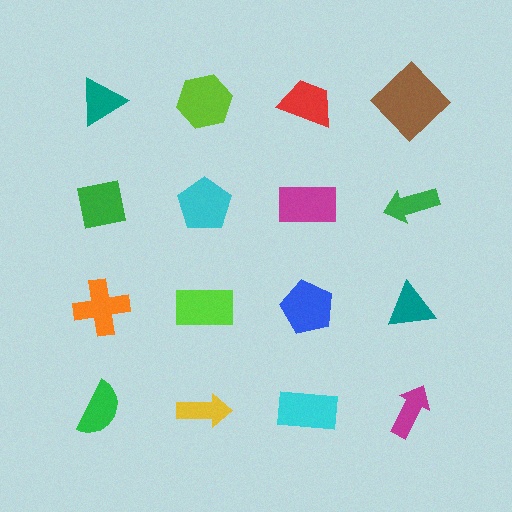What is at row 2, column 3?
A magenta rectangle.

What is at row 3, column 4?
A teal triangle.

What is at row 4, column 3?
A cyan rectangle.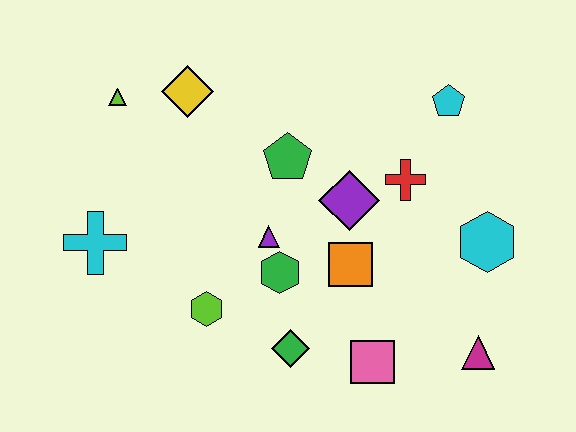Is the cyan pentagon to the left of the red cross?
No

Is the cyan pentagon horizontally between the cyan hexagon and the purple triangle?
Yes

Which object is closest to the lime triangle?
The yellow diamond is closest to the lime triangle.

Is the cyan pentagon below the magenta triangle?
No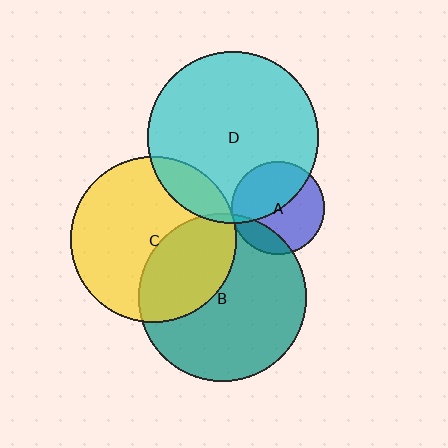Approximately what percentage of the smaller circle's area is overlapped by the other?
Approximately 45%.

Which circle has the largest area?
Circle D (cyan).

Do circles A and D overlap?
Yes.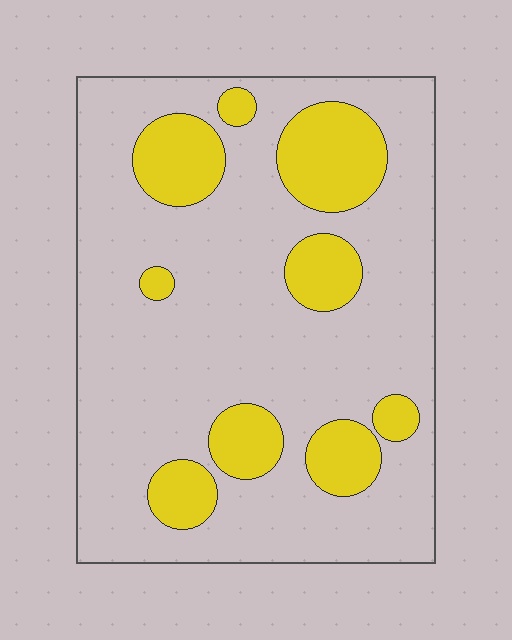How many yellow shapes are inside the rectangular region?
9.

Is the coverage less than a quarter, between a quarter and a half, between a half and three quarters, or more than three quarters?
Less than a quarter.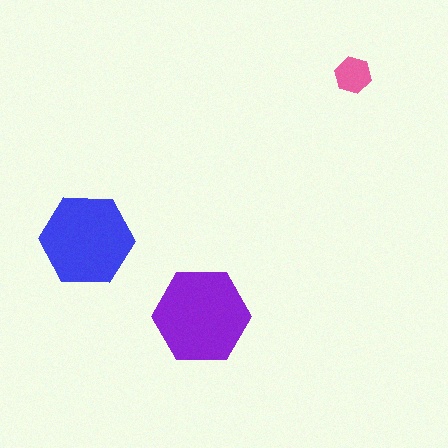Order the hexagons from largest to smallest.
the purple one, the blue one, the pink one.